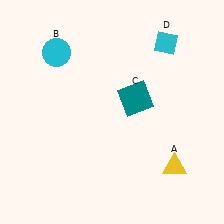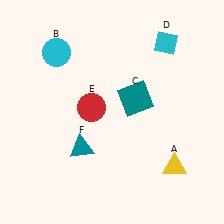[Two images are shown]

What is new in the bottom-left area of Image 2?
A teal triangle (F) was added in the bottom-left area of Image 2.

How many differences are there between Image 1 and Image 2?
There are 2 differences between the two images.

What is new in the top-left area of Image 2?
A red circle (E) was added in the top-left area of Image 2.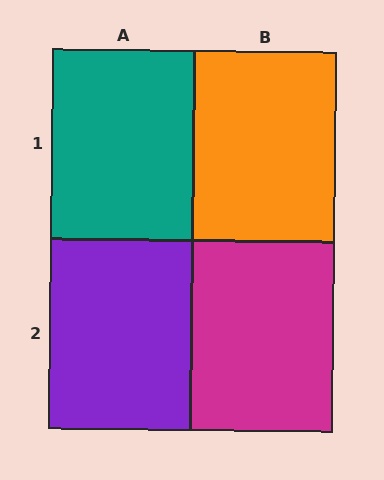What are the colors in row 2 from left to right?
Purple, magenta.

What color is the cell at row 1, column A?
Teal.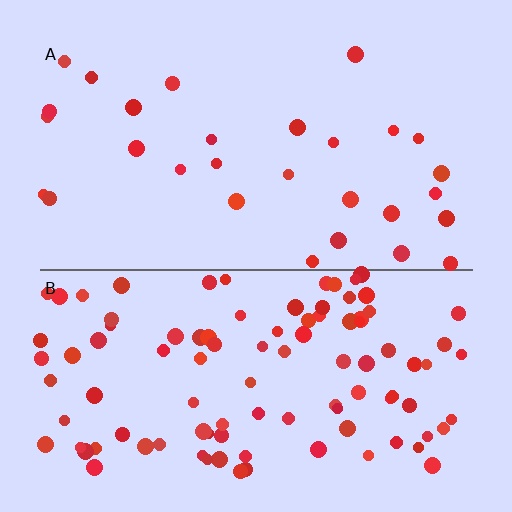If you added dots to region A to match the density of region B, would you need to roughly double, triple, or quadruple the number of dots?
Approximately triple.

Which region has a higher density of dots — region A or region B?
B (the bottom).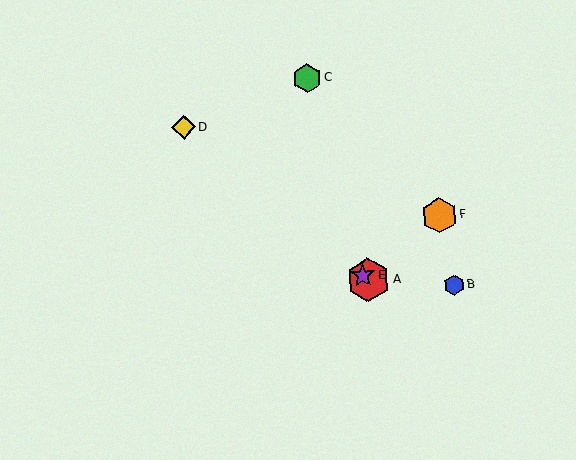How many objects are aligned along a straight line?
3 objects (A, D, E) are aligned along a straight line.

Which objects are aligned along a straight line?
Objects A, D, E are aligned along a straight line.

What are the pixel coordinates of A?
Object A is at (368, 280).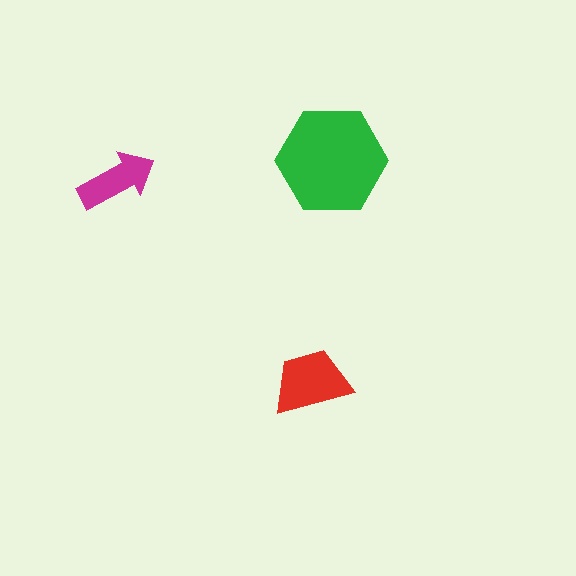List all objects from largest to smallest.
The green hexagon, the red trapezoid, the magenta arrow.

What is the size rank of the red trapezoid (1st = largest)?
2nd.